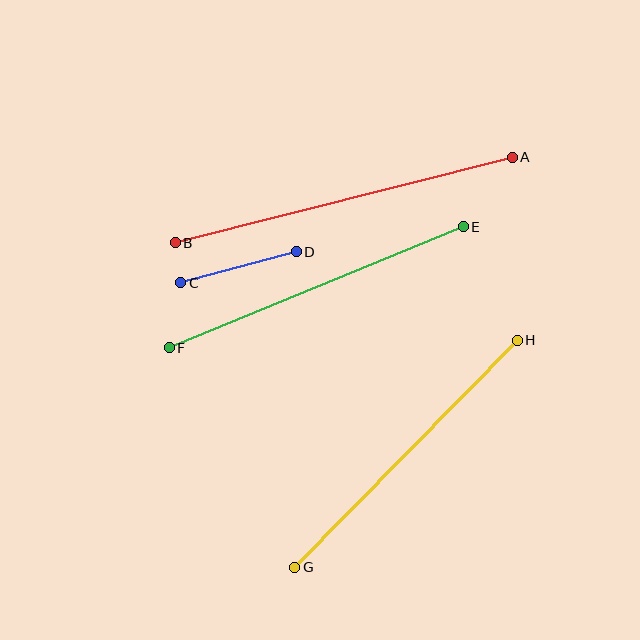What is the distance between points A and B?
The distance is approximately 348 pixels.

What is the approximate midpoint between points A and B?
The midpoint is at approximately (344, 200) pixels.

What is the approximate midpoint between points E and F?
The midpoint is at approximately (316, 287) pixels.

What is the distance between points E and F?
The distance is approximately 318 pixels.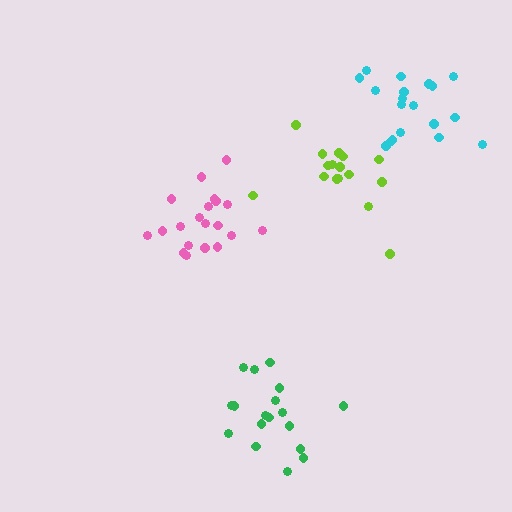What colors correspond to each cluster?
The clusters are colored: lime, pink, green, cyan.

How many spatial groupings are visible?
There are 4 spatial groupings.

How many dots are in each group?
Group 1: 16 dots, Group 2: 20 dots, Group 3: 18 dots, Group 4: 19 dots (73 total).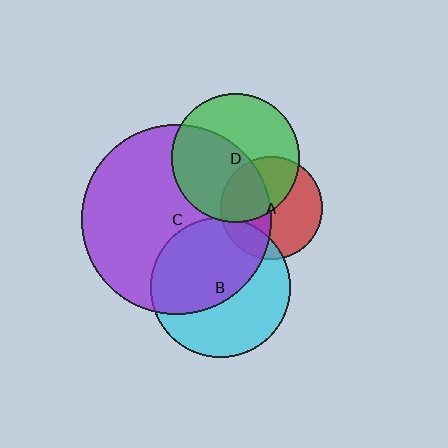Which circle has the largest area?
Circle C (purple).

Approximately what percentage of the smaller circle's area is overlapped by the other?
Approximately 55%.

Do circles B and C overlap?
Yes.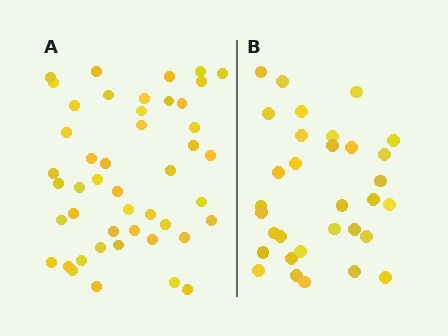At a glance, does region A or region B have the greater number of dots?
Region A (the left region) has more dots.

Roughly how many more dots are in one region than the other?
Region A has approximately 15 more dots than region B.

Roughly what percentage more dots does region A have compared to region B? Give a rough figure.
About 45% more.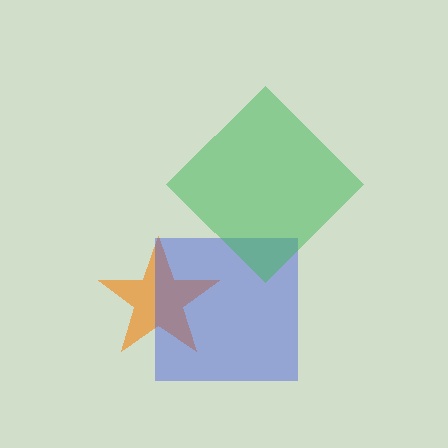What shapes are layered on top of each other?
The layered shapes are: an orange star, a blue square, a green diamond.